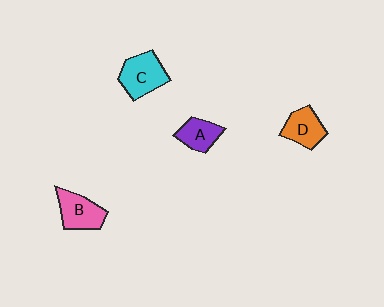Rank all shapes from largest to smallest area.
From largest to smallest: C (cyan), B (pink), D (orange), A (purple).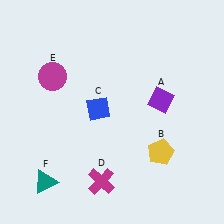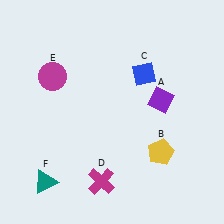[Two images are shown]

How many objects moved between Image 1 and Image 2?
1 object moved between the two images.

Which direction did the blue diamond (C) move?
The blue diamond (C) moved right.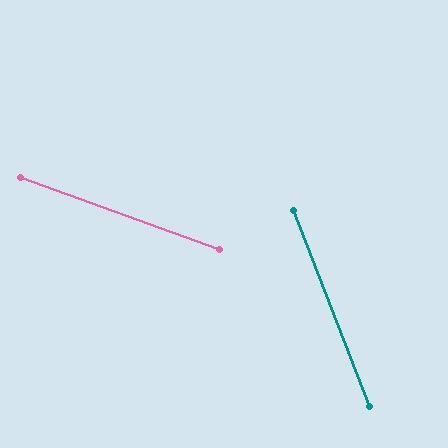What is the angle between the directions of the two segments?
Approximately 49 degrees.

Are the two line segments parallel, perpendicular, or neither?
Neither parallel nor perpendicular — they differ by about 49°.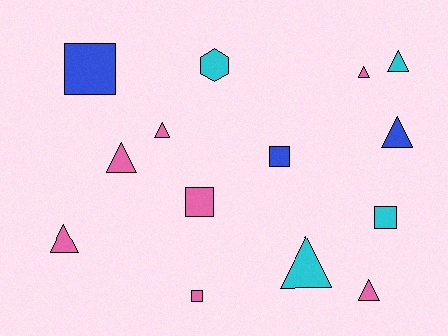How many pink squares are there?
There are 2 pink squares.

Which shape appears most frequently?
Triangle, with 8 objects.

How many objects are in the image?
There are 14 objects.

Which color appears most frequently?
Pink, with 7 objects.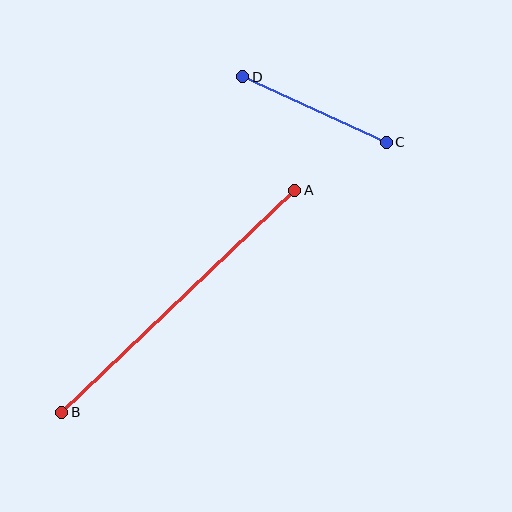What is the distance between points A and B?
The distance is approximately 322 pixels.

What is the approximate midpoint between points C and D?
The midpoint is at approximately (315, 110) pixels.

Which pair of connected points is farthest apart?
Points A and B are farthest apart.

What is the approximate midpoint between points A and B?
The midpoint is at approximately (178, 301) pixels.